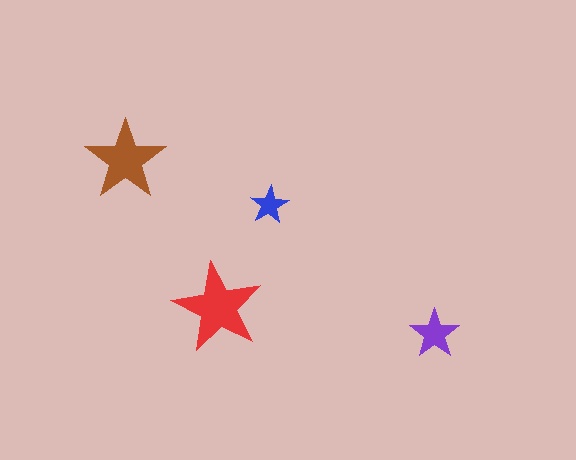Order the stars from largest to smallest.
the red one, the brown one, the purple one, the blue one.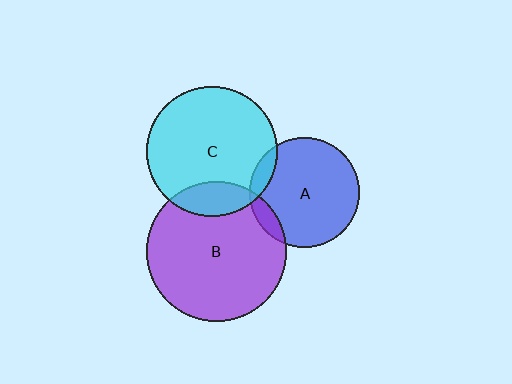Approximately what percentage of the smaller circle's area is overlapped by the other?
Approximately 10%.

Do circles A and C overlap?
Yes.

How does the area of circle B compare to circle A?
Approximately 1.6 times.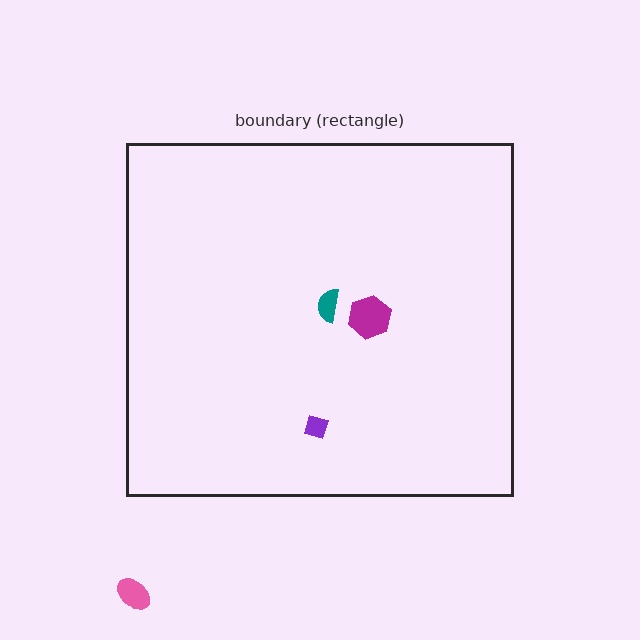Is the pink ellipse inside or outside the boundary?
Outside.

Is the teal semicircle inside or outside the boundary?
Inside.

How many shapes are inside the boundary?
3 inside, 1 outside.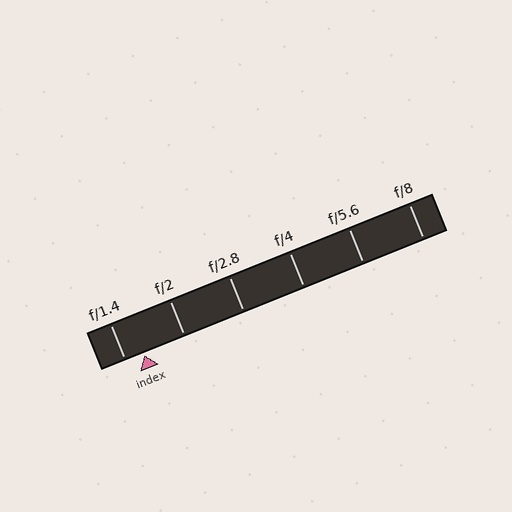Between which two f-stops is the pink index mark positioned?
The index mark is between f/1.4 and f/2.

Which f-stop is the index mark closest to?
The index mark is closest to f/1.4.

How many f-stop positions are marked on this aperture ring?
There are 6 f-stop positions marked.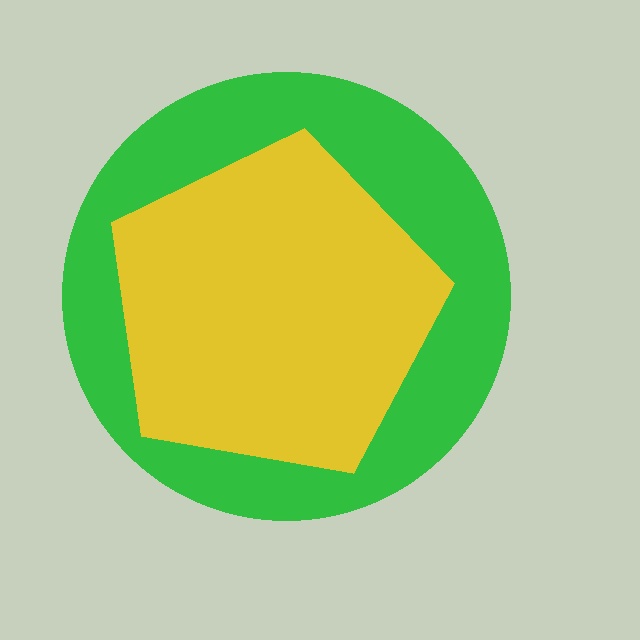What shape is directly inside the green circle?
The yellow pentagon.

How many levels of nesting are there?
2.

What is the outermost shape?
The green circle.